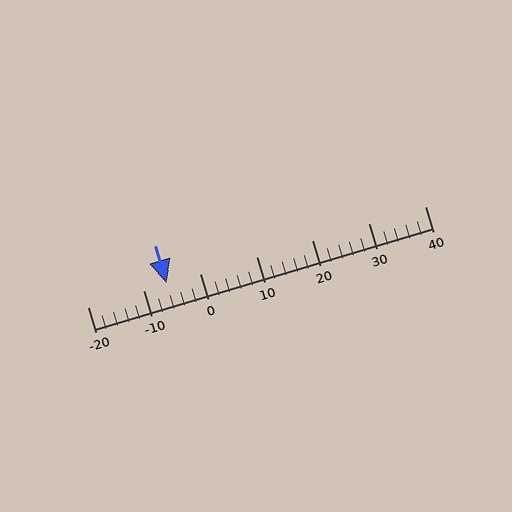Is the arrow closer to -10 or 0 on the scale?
The arrow is closer to -10.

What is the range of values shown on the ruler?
The ruler shows values from -20 to 40.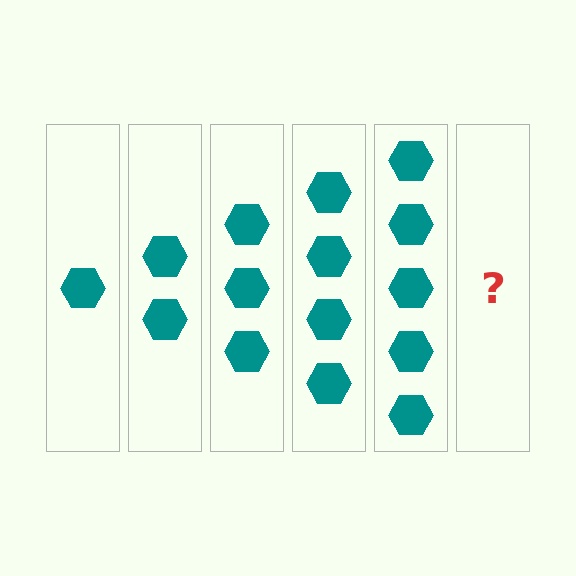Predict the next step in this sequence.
The next step is 6 hexagons.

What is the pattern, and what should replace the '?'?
The pattern is that each step adds one more hexagon. The '?' should be 6 hexagons.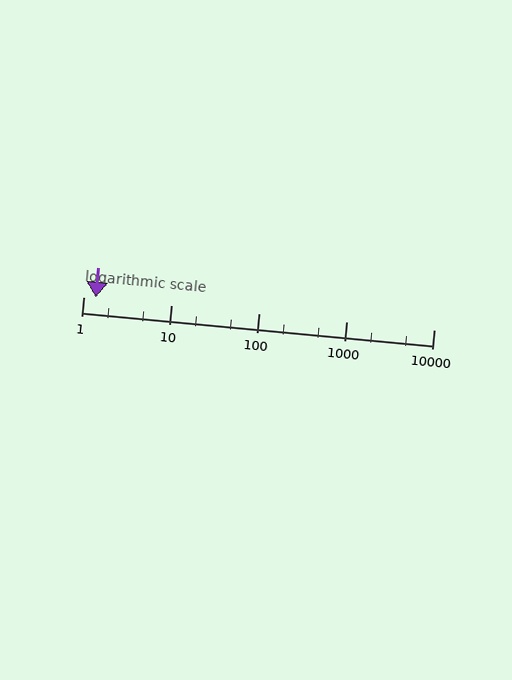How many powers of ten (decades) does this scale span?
The scale spans 4 decades, from 1 to 10000.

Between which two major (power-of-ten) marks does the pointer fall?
The pointer is between 1 and 10.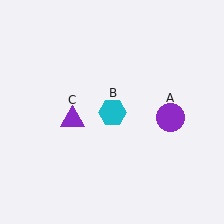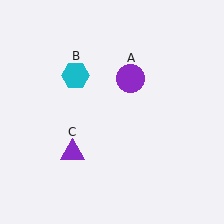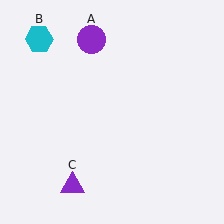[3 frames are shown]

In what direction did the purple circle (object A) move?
The purple circle (object A) moved up and to the left.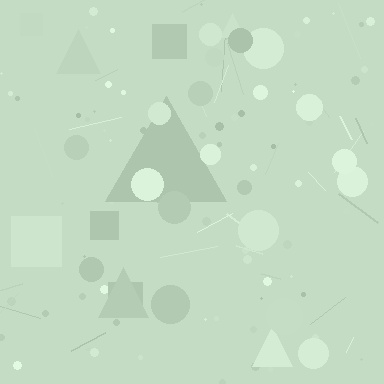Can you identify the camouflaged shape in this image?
The camouflaged shape is a triangle.